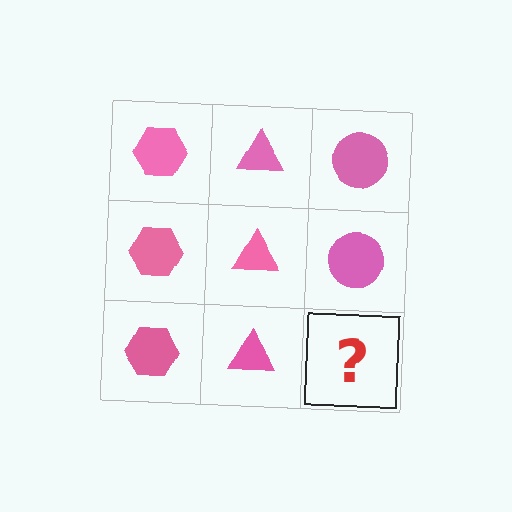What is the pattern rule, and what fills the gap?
The rule is that each column has a consistent shape. The gap should be filled with a pink circle.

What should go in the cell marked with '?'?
The missing cell should contain a pink circle.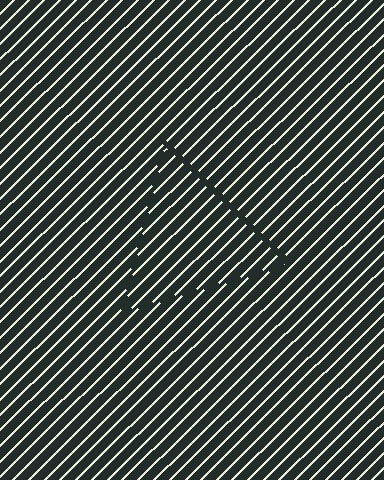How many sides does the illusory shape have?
3 sides — the line-ends trace a triangle.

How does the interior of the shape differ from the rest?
The interior of the shape contains the same grating, shifted by half a period — the contour is defined by the phase discontinuity where line-ends from the inner and outer gratings abut.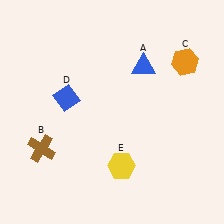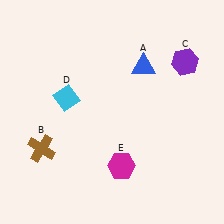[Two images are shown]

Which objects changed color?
C changed from orange to purple. D changed from blue to cyan. E changed from yellow to magenta.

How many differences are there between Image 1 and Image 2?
There are 3 differences between the two images.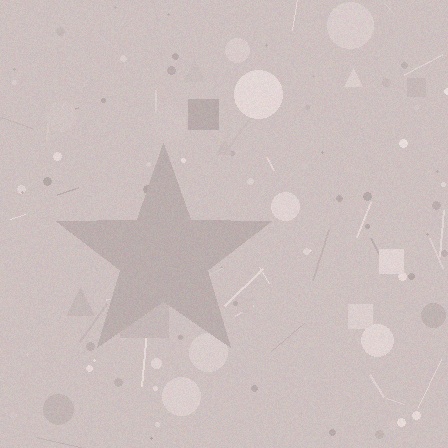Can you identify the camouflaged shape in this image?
The camouflaged shape is a star.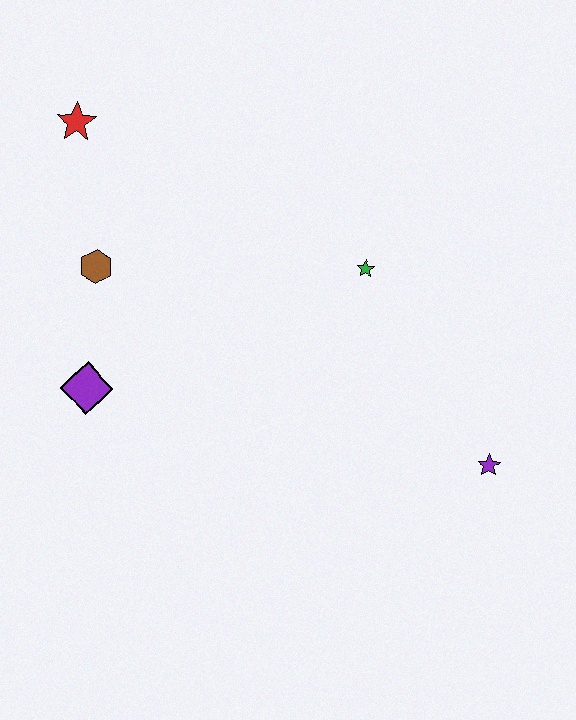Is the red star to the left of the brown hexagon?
Yes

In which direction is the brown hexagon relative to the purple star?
The brown hexagon is to the left of the purple star.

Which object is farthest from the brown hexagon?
The purple star is farthest from the brown hexagon.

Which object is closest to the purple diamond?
The brown hexagon is closest to the purple diamond.